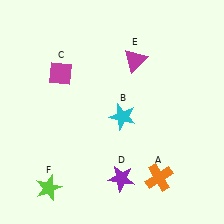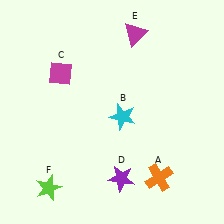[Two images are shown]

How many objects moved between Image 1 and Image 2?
1 object moved between the two images.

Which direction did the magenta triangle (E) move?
The magenta triangle (E) moved up.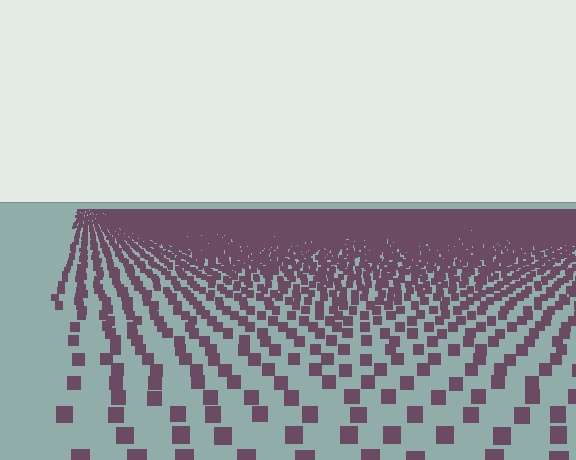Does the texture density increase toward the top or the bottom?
Density increases toward the top.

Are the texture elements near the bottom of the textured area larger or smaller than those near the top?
Larger. Near the bottom, elements are closer to the viewer and appear at a bigger on-screen size.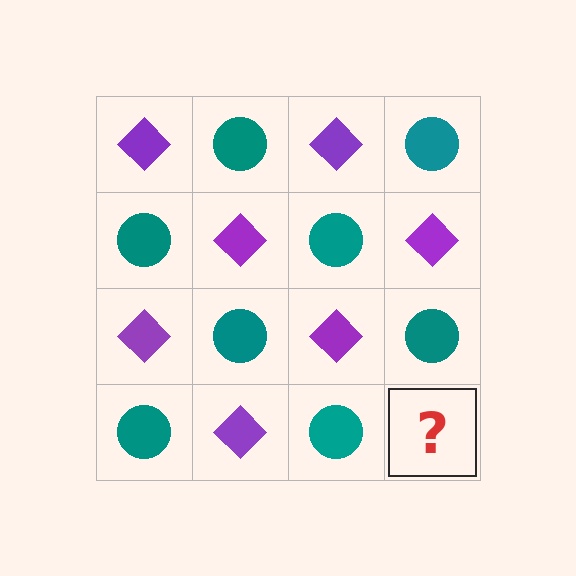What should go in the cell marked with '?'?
The missing cell should contain a purple diamond.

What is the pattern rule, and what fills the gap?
The rule is that it alternates purple diamond and teal circle in a checkerboard pattern. The gap should be filled with a purple diamond.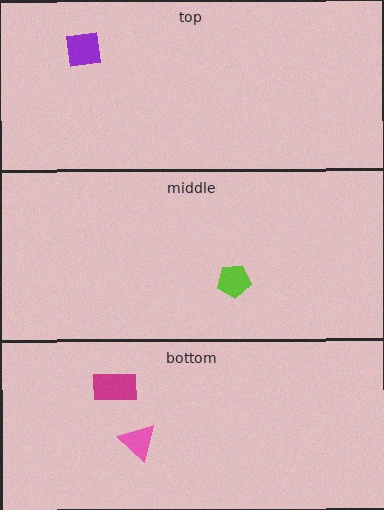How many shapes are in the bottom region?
2.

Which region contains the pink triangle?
The bottom region.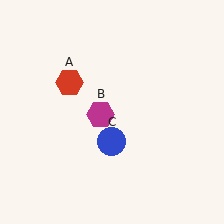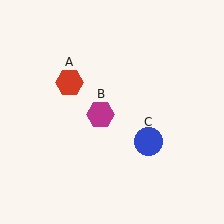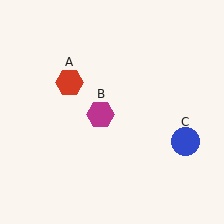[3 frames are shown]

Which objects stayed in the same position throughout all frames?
Red hexagon (object A) and magenta hexagon (object B) remained stationary.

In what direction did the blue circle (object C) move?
The blue circle (object C) moved right.